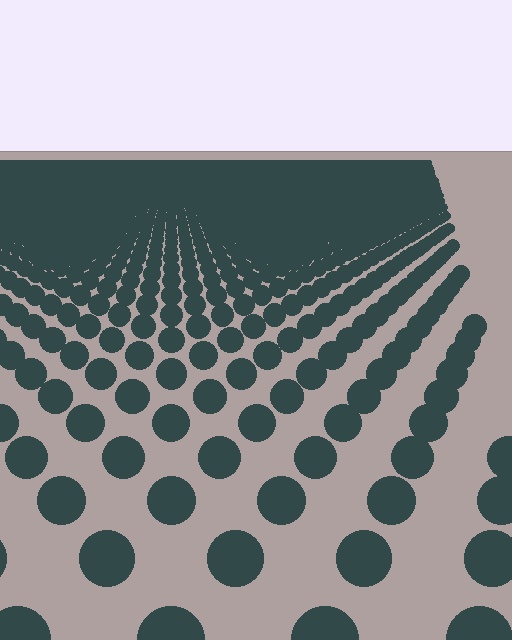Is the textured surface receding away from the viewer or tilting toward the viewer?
The surface is receding away from the viewer. Texture elements get smaller and denser toward the top.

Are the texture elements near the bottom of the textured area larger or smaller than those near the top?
Larger. Near the bottom, elements are closer to the viewer and appear at a bigger on-screen size.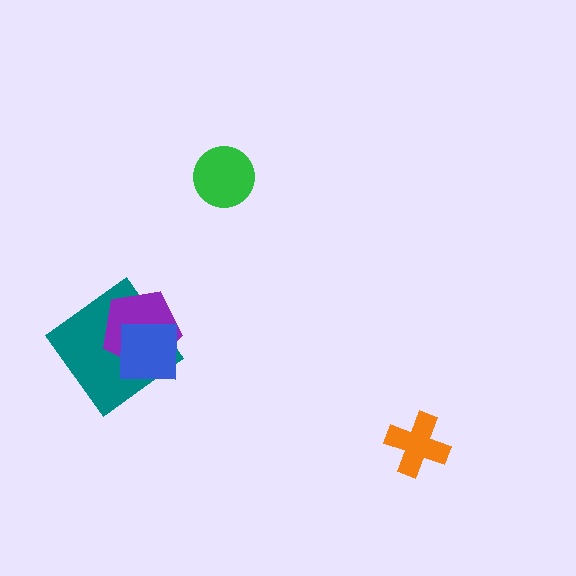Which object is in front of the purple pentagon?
The blue square is in front of the purple pentagon.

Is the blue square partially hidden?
No, no other shape covers it.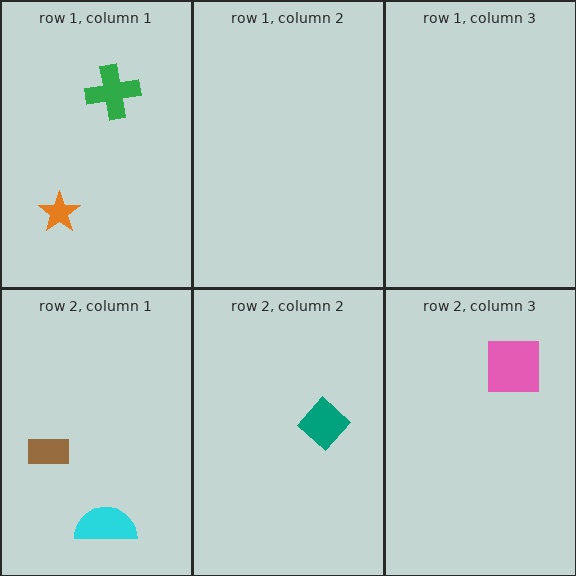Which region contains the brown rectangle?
The row 2, column 1 region.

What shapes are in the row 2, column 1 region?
The cyan semicircle, the brown rectangle.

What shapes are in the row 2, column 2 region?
The teal diamond.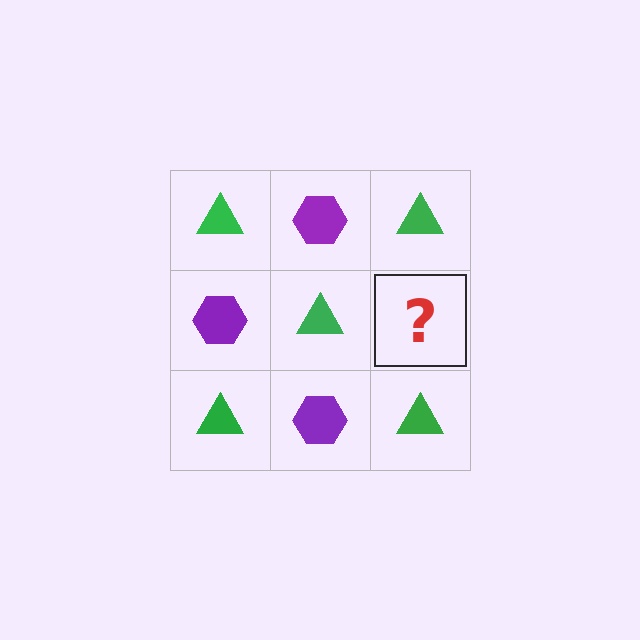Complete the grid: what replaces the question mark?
The question mark should be replaced with a purple hexagon.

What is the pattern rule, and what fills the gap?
The rule is that it alternates green triangle and purple hexagon in a checkerboard pattern. The gap should be filled with a purple hexagon.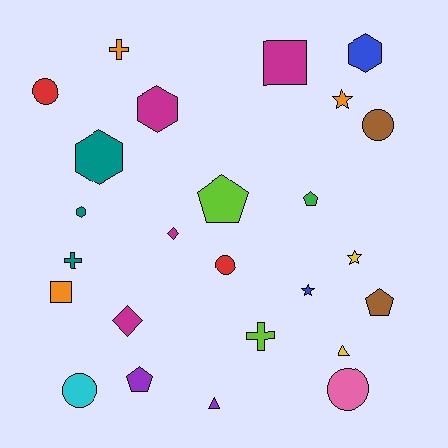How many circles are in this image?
There are 5 circles.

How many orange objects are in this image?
There are 3 orange objects.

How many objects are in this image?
There are 25 objects.